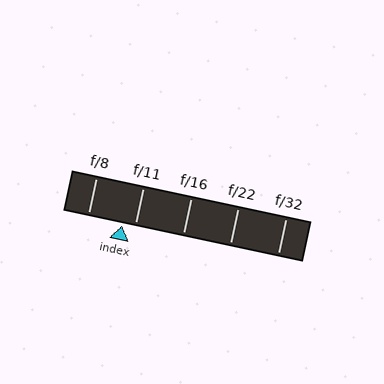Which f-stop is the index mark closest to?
The index mark is closest to f/11.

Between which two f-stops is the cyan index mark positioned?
The index mark is between f/8 and f/11.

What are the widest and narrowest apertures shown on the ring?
The widest aperture shown is f/8 and the narrowest is f/32.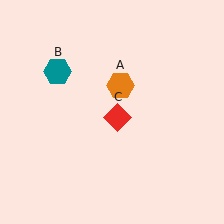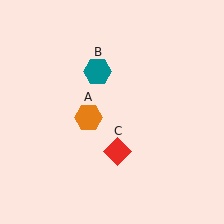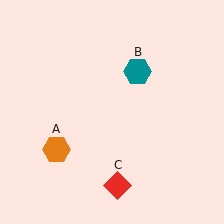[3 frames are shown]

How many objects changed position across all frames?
3 objects changed position: orange hexagon (object A), teal hexagon (object B), red diamond (object C).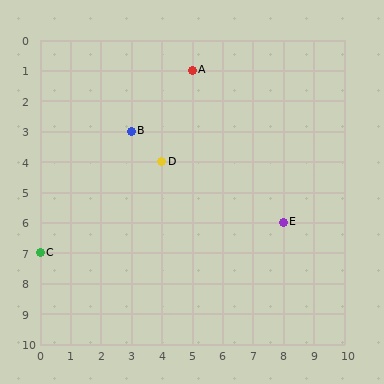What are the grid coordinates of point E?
Point E is at grid coordinates (8, 6).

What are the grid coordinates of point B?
Point B is at grid coordinates (3, 3).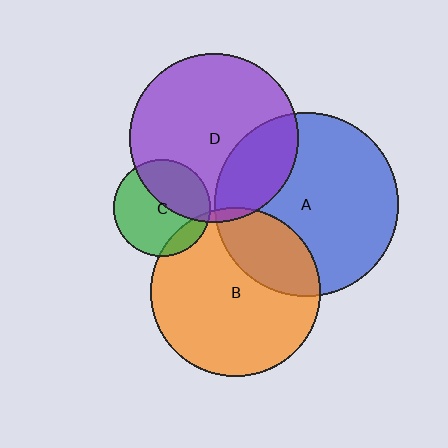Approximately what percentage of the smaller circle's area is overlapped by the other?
Approximately 25%.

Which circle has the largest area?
Circle A (blue).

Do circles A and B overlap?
Yes.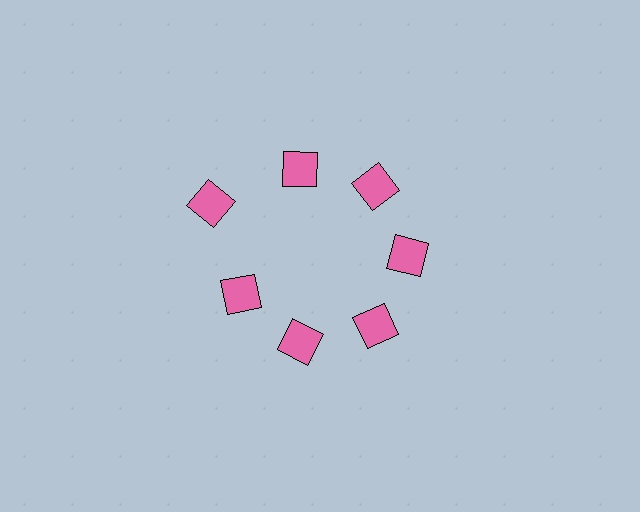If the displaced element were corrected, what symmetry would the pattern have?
It would have 7-fold rotational symmetry — the pattern would map onto itself every 51 degrees.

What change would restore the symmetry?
The symmetry would be restored by moving it inward, back onto the ring so that all 7 diamonds sit at equal angles and equal distance from the center.